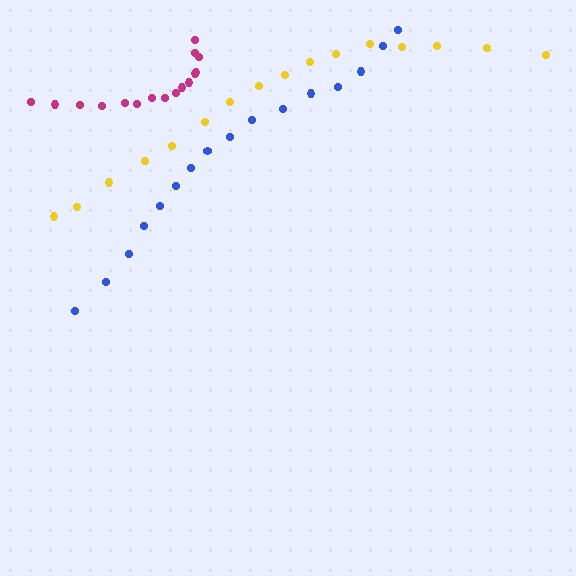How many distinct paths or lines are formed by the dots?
There are 3 distinct paths.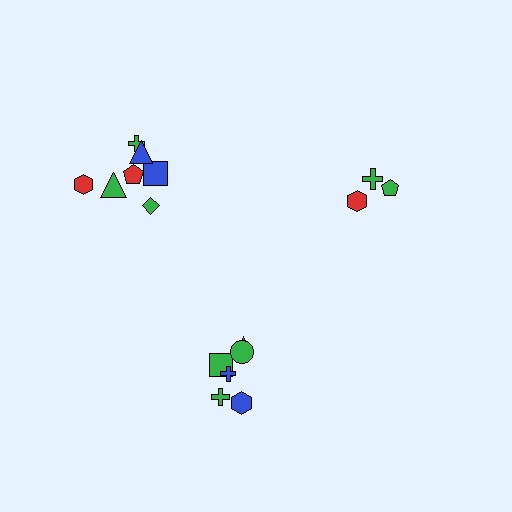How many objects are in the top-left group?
There are 7 objects.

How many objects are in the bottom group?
There are 6 objects.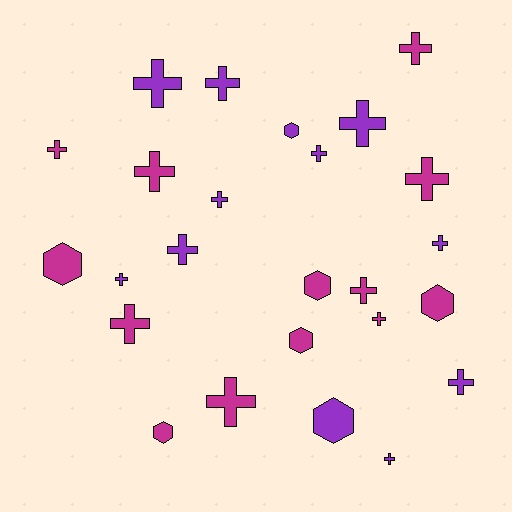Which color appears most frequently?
Magenta, with 13 objects.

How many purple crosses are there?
There are 10 purple crosses.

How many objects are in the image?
There are 25 objects.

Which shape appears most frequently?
Cross, with 18 objects.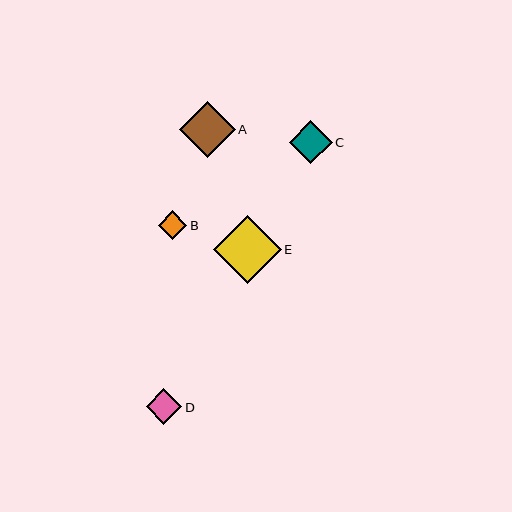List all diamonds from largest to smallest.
From largest to smallest: E, A, C, D, B.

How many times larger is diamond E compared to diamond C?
Diamond E is approximately 1.6 times the size of diamond C.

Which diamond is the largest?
Diamond E is the largest with a size of approximately 68 pixels.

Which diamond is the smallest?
Diamond B is the smallest with a size of approximately 28 pixels.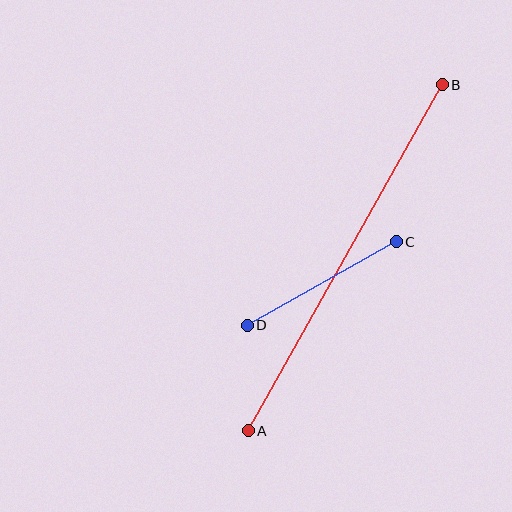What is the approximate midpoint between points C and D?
The midpoint is at approximately (322, 283) pixels.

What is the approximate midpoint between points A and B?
The midpoint is at approximately (345, 258) pixels.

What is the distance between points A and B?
The distance is approximately 397 pixels.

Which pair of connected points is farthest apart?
Points A and B are farthest apart.